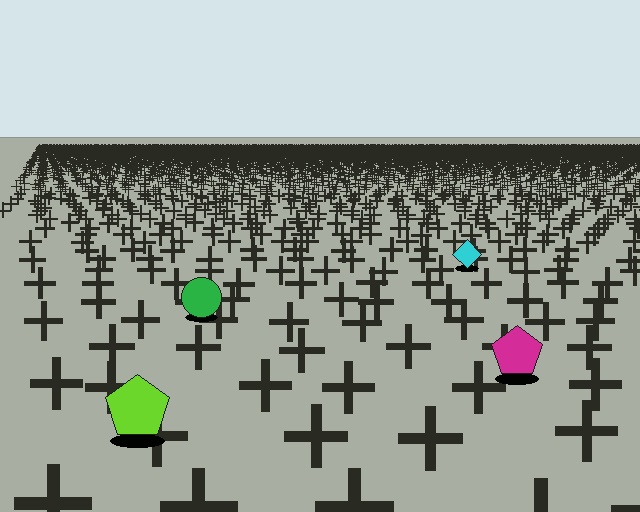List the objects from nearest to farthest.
From nearest to farthest: the lime pentagon, the magenta pentagon, the green circle, the cyan diamond.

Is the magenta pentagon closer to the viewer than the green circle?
Yes. The magenta pentagon is closer — you can tell from the texture gradient: the ground texture is coarser near it.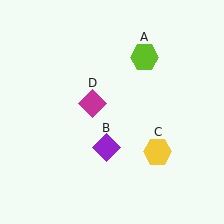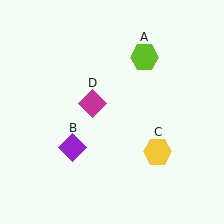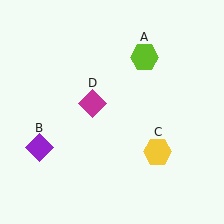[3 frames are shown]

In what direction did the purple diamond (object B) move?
The purple diamond (object B) moved left.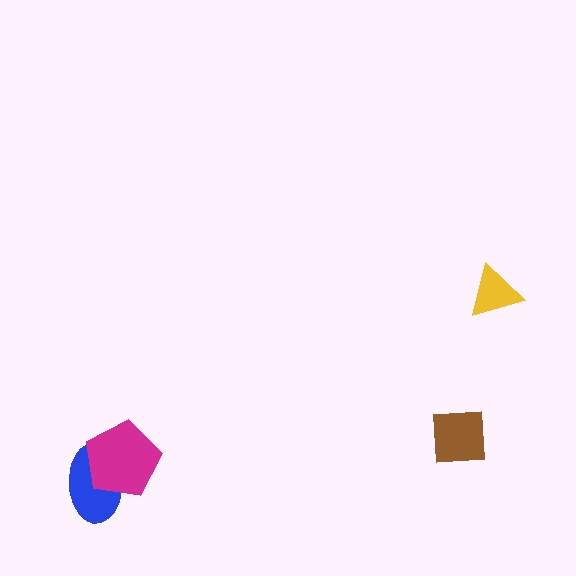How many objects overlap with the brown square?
0 objects overlap with the brown square.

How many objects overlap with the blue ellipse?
1 object overlaps with the blue ellipse.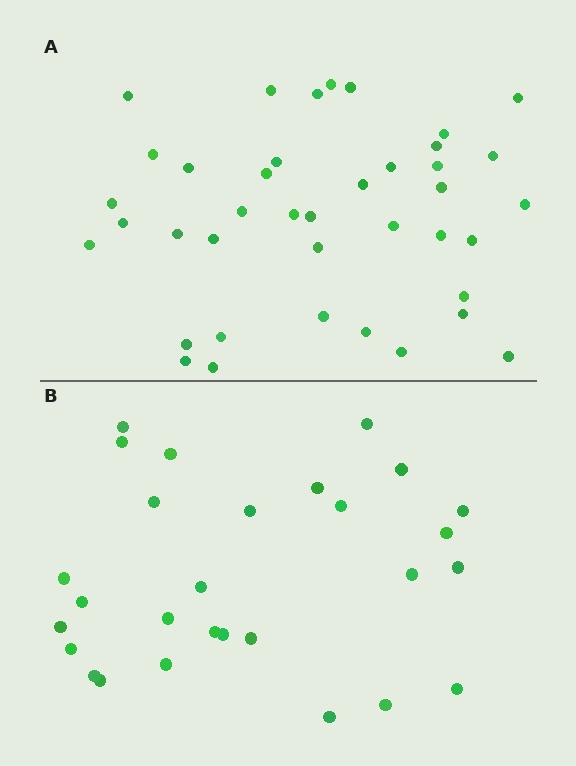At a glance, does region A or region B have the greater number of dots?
Region A (the top region) has more dots.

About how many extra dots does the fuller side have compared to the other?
Region A has roughly 12 or so more dots than region B.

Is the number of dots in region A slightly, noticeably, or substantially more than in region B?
Region A has noticeably more, but not dramatically so. The ratio is roughly 1.4 to 1.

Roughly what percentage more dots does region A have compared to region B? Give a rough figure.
About 45% more.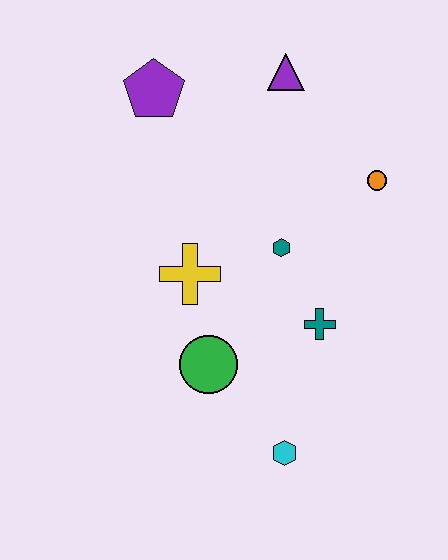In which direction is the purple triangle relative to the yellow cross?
The purple triangle is above the yellow cross.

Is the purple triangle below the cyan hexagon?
No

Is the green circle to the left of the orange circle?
Yes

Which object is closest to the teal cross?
The teal hexagon is closest to the teal cross.